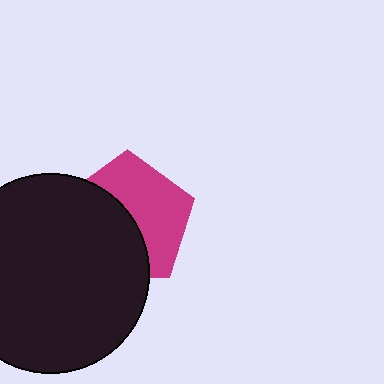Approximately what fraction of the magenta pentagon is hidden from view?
Roughly 49% of the magenta pentagon is hidden behind the black circle.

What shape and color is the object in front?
The object in front is a black circle.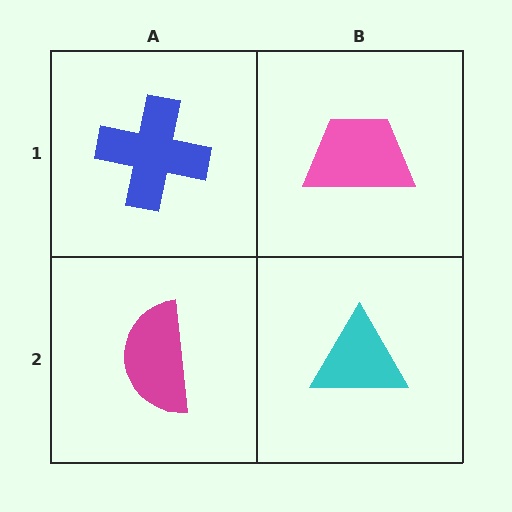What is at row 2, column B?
A cyan triangle.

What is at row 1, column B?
A pink trapezoid.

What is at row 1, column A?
A blue cross.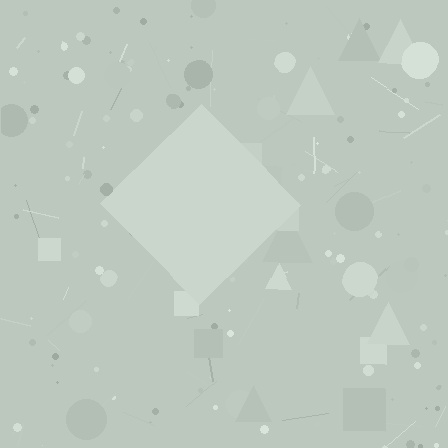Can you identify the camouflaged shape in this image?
The camouflaged shape is a diamond.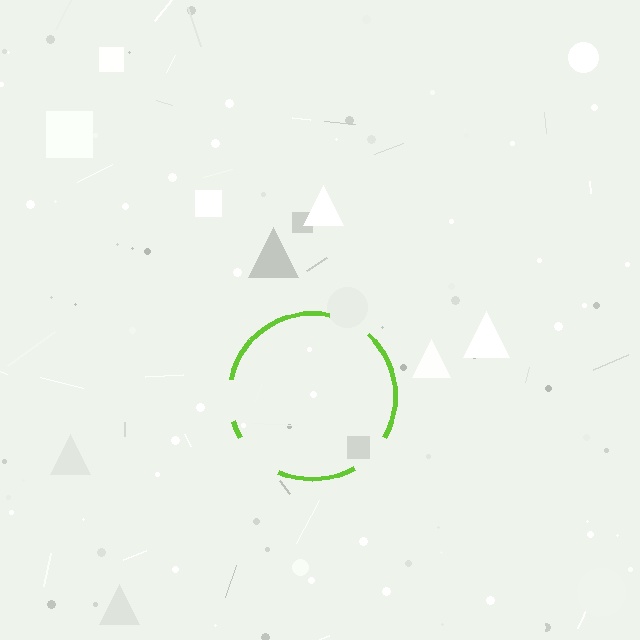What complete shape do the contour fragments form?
The contour fragments form a circle.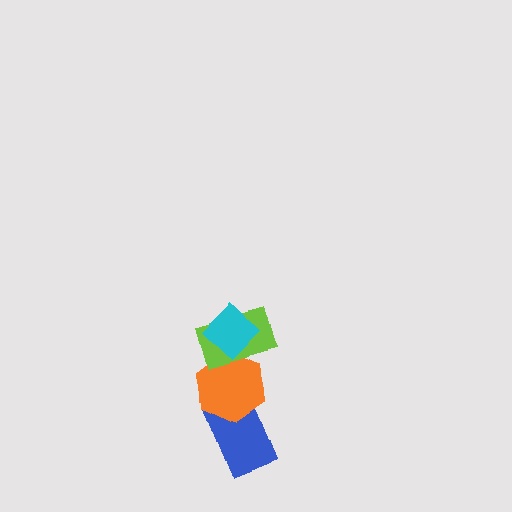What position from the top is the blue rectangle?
The blue rectangle is 4th from the top.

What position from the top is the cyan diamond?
The cyan diamond is 1st from the top.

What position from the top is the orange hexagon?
The orange hexagon is 3rd from the top.